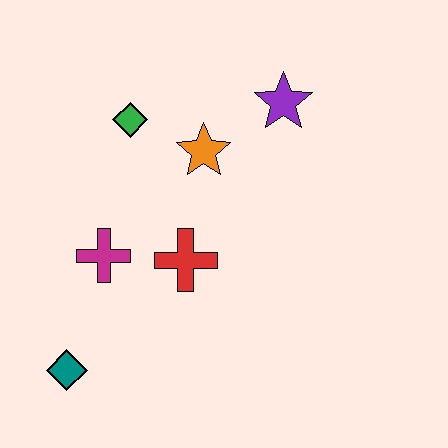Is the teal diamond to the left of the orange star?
Yes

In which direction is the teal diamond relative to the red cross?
The teal diamond is to the left of the red cross.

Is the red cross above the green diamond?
No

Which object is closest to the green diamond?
The orange star is closest to the green diamond.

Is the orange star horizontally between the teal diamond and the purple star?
Yes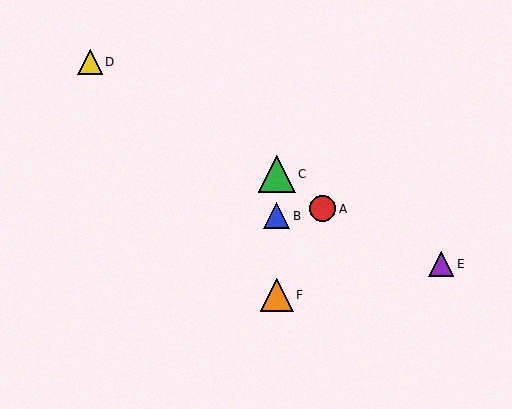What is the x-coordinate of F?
Object F is at x≈277.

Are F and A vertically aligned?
No, F is at x≈277 and A is at x≈322.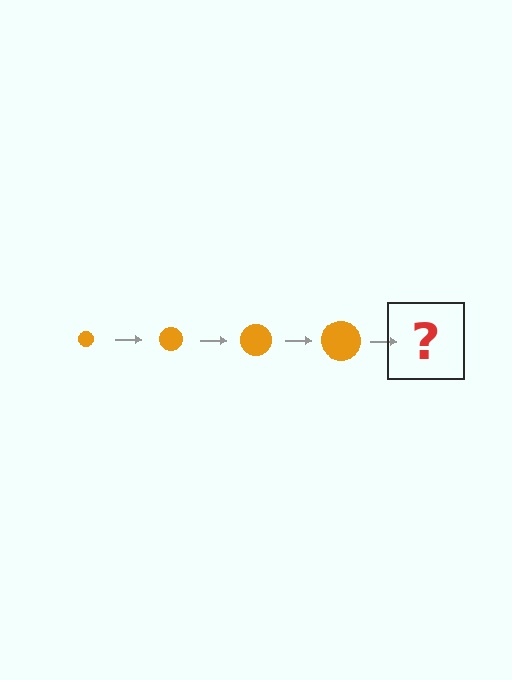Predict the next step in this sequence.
The next step is an orange circle, larger than the previous one.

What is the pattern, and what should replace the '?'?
The pattern is that the circle gets progressively larger each step. The '?' should be an orange circle, larger than the previous one.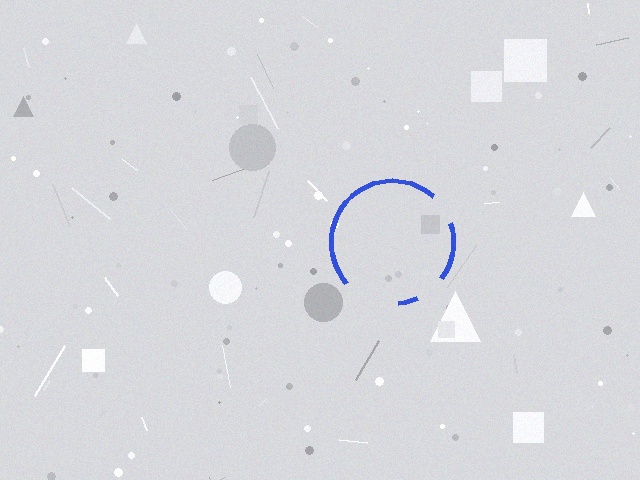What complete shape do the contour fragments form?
The contour fragments form a circle.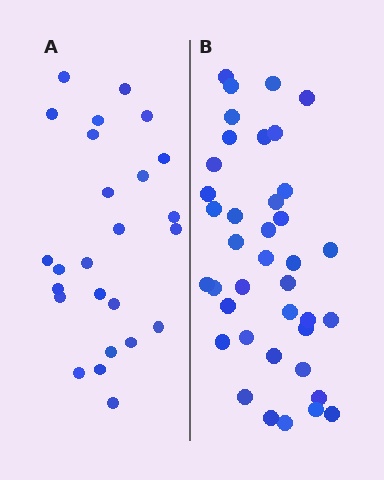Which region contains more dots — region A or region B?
Region B (the right region) has more dots.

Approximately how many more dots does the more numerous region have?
Region B has approximately 15 more dots than region A.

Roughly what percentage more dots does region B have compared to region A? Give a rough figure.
About 55% more.